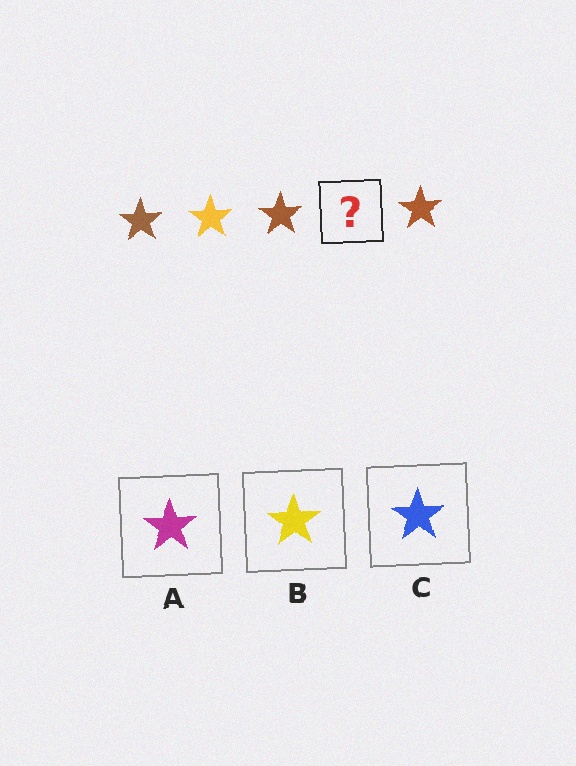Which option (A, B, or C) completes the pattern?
B.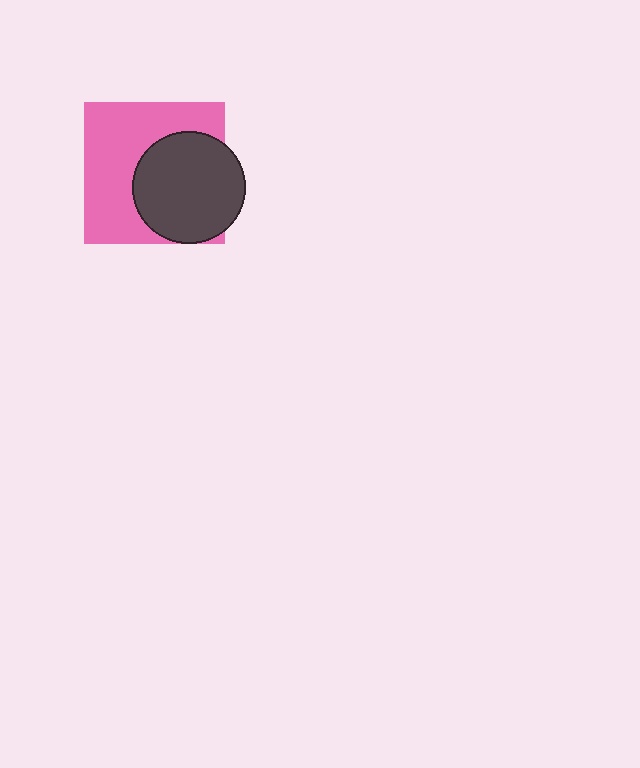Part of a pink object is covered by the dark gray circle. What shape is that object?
It is a square.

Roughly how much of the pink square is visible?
About half of it is visible (roughly 56%).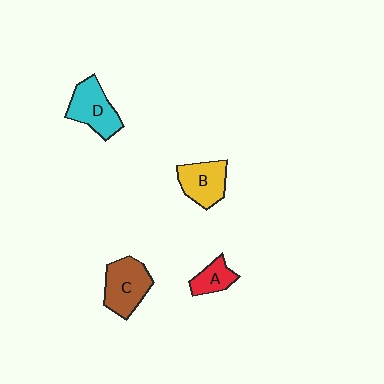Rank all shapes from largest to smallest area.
From largest to smallest: C (brown), D (cyan), B (yellow), A (red).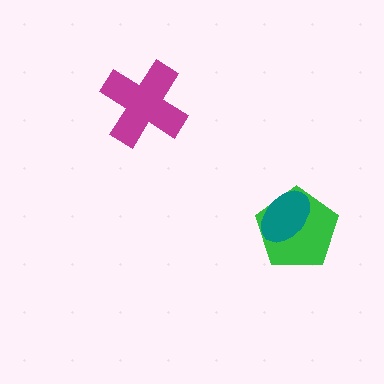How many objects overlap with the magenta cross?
0 objects overlap with the magenta cross.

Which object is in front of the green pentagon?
The teal ellipse is in front of the green pentagon.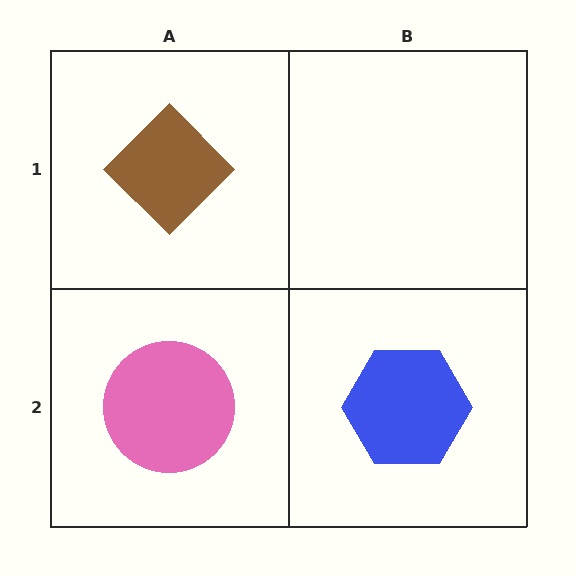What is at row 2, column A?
A pink circle.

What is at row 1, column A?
A brown diamond.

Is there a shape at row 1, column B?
No, that cell is empty.